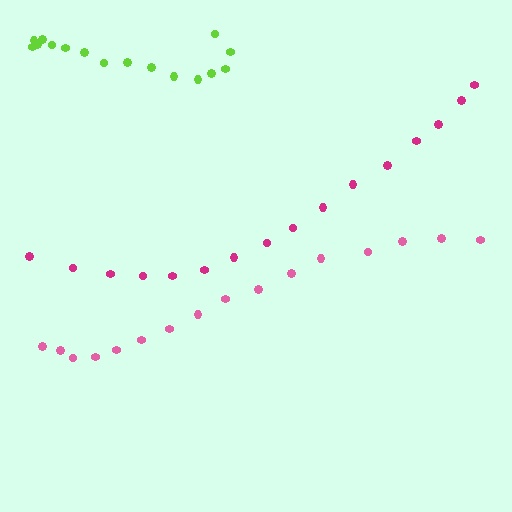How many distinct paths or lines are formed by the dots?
There are 3 distinct paths.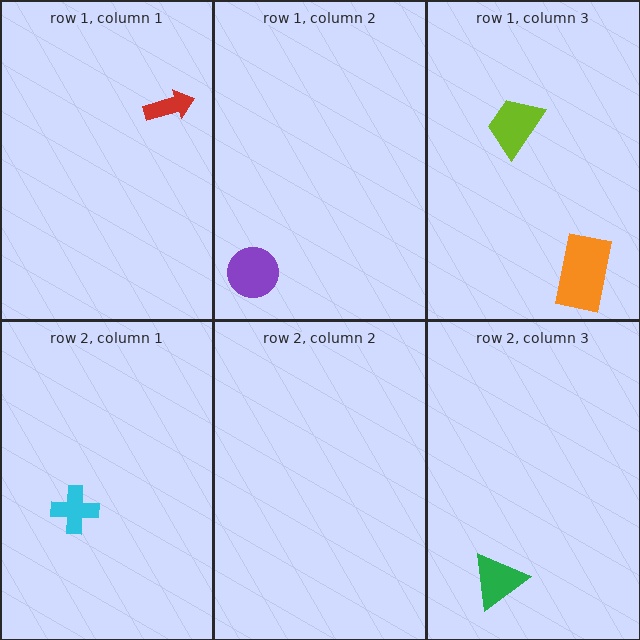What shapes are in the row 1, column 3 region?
The lime trapezoid, the orange rectangle.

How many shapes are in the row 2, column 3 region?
1.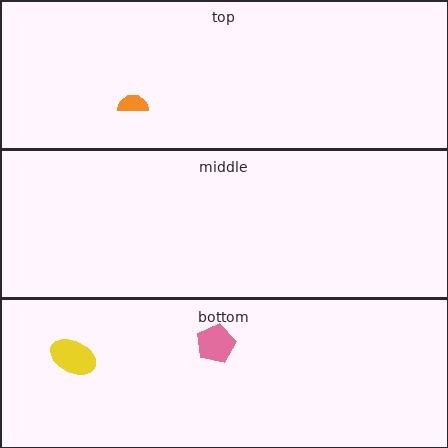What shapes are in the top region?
The orange semicircle.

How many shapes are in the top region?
1.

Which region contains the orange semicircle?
The top region.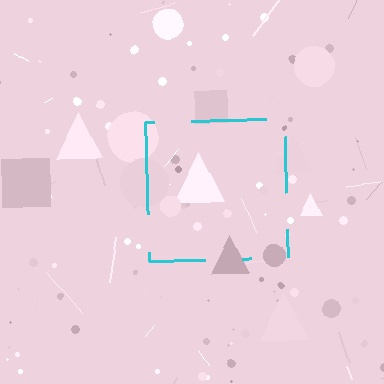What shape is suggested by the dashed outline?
The dashed outline suggests a square.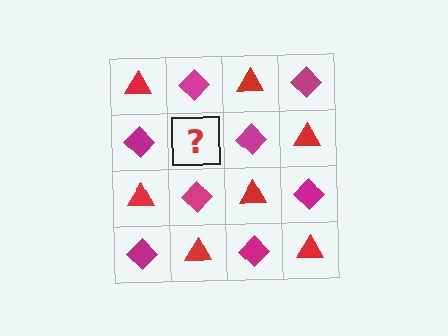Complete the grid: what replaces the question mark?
The question mark should be replaced with a red triangle.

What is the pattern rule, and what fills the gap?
The rule is that it alternates red triangle and magenta diamond in a checkerboard pattern. The gap should be filled with a red triangle.